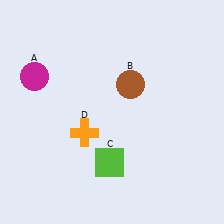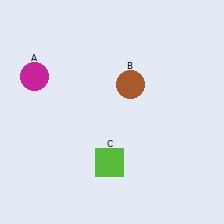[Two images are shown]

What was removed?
The orange cross (D) was removed in Image 2.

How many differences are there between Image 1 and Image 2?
There is 1 difference between the two images.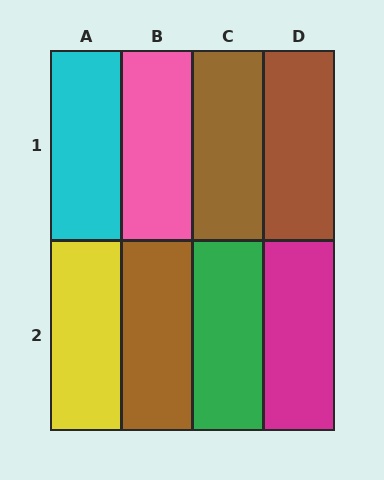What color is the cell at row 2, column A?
Yellow.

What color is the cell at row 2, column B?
Brown.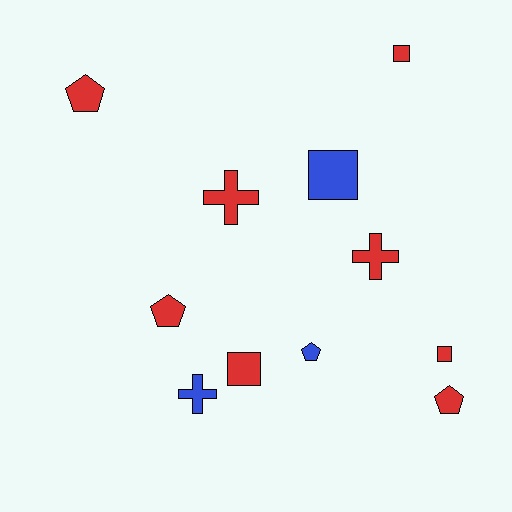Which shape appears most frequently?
Square, with 4 objects.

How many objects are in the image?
There are 11 objects.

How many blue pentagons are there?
There is 1 blue pentagon.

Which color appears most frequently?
Red, with 8 objects.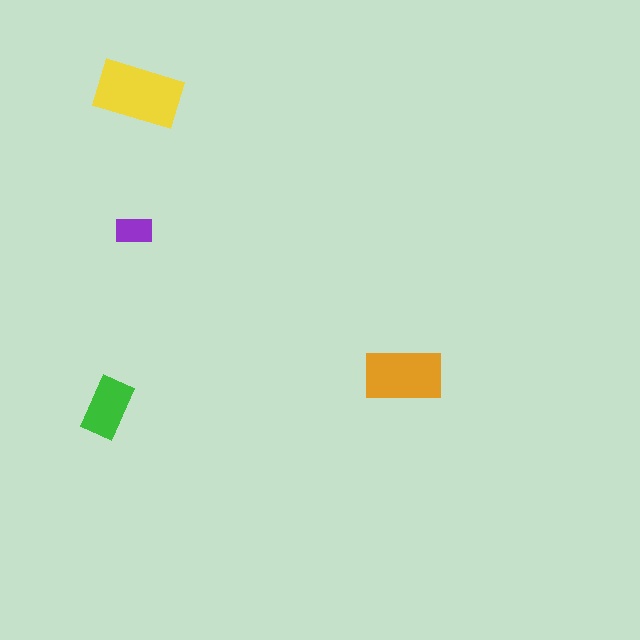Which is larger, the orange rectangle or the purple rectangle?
The orange one.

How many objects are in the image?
There are 4 objects in the image.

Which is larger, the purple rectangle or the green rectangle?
The green one.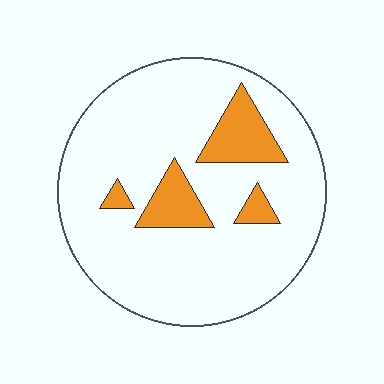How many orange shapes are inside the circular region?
4.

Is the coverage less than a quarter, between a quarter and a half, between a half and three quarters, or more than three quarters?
Less than a quarter.